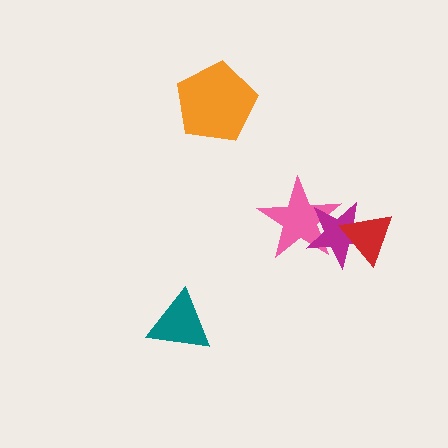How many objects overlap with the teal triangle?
0 objects overlap with the teal triangle.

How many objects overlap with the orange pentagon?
0 objects overlap with the orange pentagon.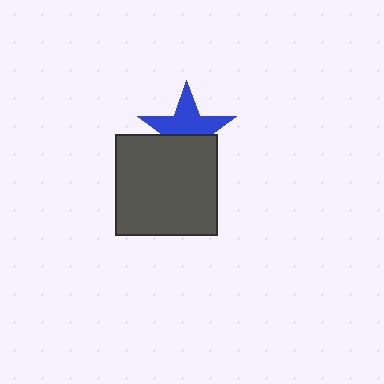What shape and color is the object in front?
The object in front is a dark gray square.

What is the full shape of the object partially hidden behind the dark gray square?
The partially hidden object is a blue star.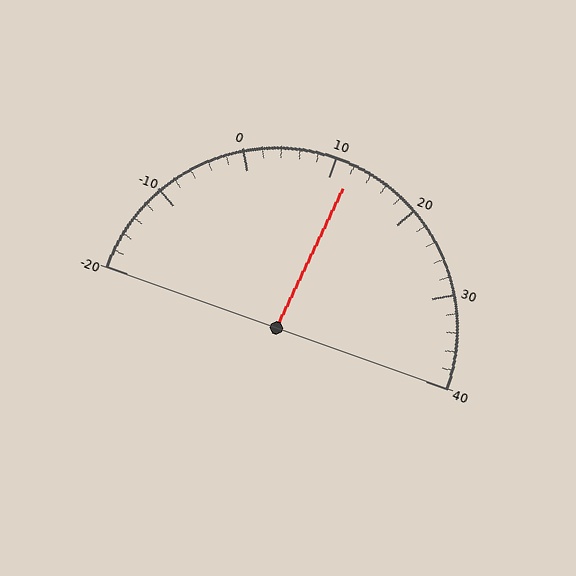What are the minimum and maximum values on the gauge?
The gauge ranges from -20 to 40.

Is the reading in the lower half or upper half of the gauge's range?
The reading is in the upper half of the range (-20 to 40).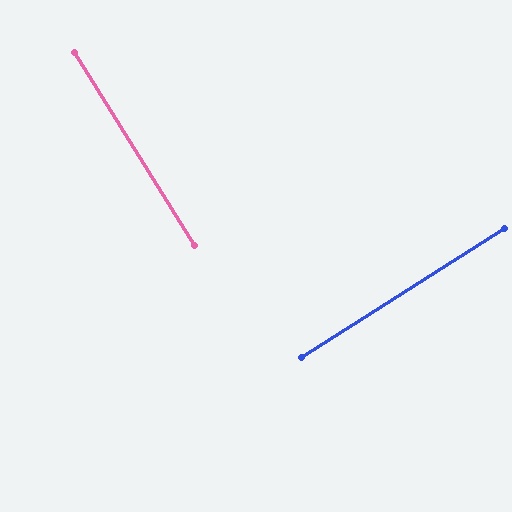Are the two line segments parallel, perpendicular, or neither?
Perpendicular — they meet at approximately 89°.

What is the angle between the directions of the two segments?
Approximately 89 degrees.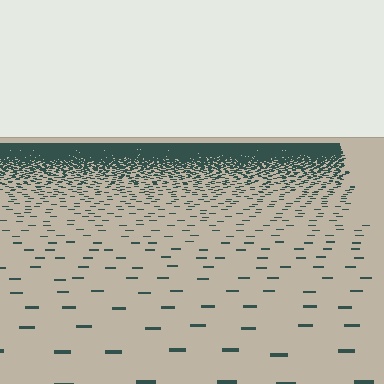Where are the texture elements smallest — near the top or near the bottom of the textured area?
Near the top.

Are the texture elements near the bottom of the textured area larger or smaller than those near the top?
Larger. Near the bottom, elements are closer to the viewer and appear at a bigger on-screen size.